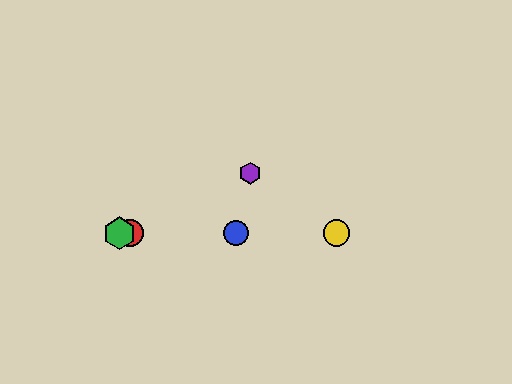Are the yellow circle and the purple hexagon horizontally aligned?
No, the yellow circle is at y≈233 and the purple hexagon is at y≈173.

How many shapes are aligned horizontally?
4 shapes (the red circle, the blue circle, the green hexagon, the yellow circle) are aligned horizontally.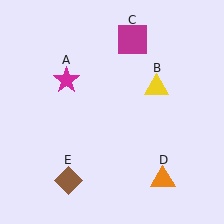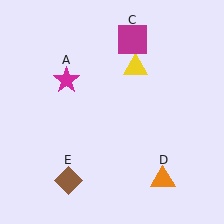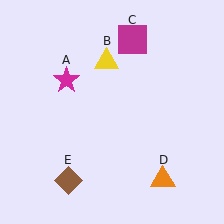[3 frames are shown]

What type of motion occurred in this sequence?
The yellow triangle (object B) rotated counterclockwise around the center of the scene.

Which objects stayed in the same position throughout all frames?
Magenta star (object A) and magenta square (object C) and orange triangle (object D) and brown diamond (object E) remained stationary.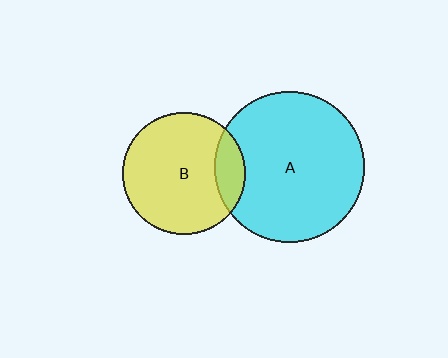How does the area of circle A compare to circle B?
Approximately 1.5 times.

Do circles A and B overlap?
Yes.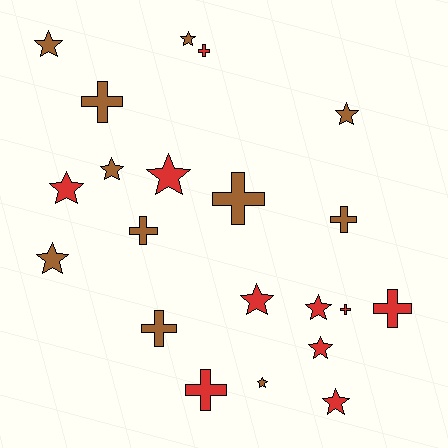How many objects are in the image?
There are 21 objects.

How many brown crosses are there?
There are 5 brown crosses.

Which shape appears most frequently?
Star, with 12 objects.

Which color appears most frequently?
Brown, with 11 objects.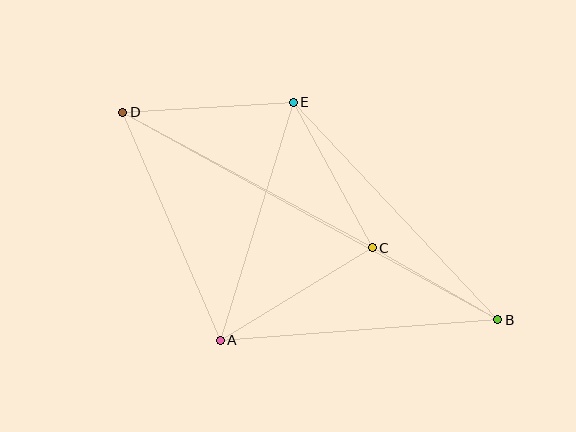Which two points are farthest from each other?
Points B and D are farthest from each other.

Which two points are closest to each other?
Points B and C are closest to each other.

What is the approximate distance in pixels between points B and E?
The distance between B and E is approximately 299 pixels.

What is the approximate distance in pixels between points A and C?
The distance between A and C is approximately 178 pixels.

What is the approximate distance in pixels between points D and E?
The distance between D and E is approximately 171 pixels.